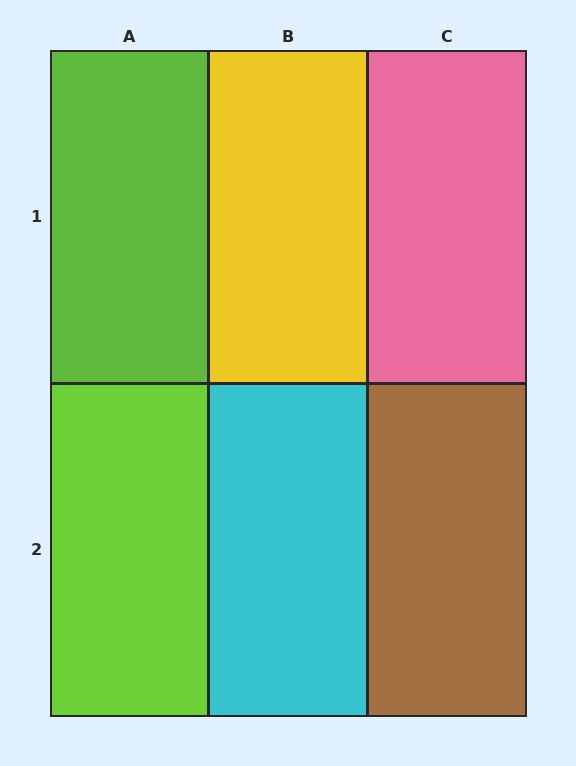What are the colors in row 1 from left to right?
Lime, yellow, pink.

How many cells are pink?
1 cell is pink.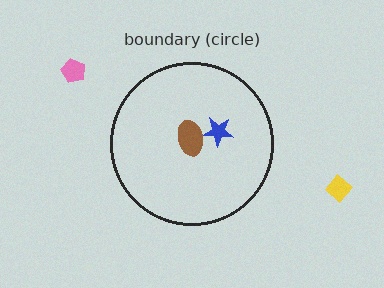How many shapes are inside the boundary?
2 inside, 2 outside.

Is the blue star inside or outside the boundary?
Inside.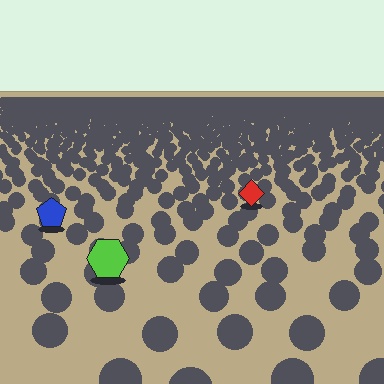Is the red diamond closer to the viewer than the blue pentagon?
No. The blue pentagon is closer — you can tell from the texture gradient: the ground texture is coarser near it.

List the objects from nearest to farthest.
From nearest to farthest: the lime hexagon, the blue pentagon, the red diamond.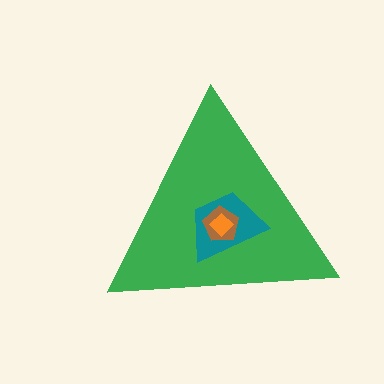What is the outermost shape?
The green triangle.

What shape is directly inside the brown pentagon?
The orange diamond.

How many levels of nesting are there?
4.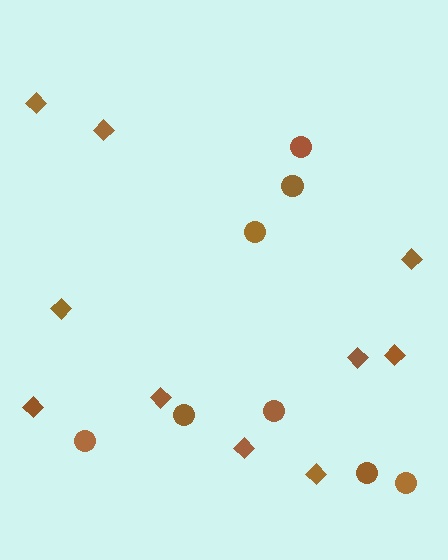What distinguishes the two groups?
There are 2 groups: one group of diamonds (10) and one group of circles (8).